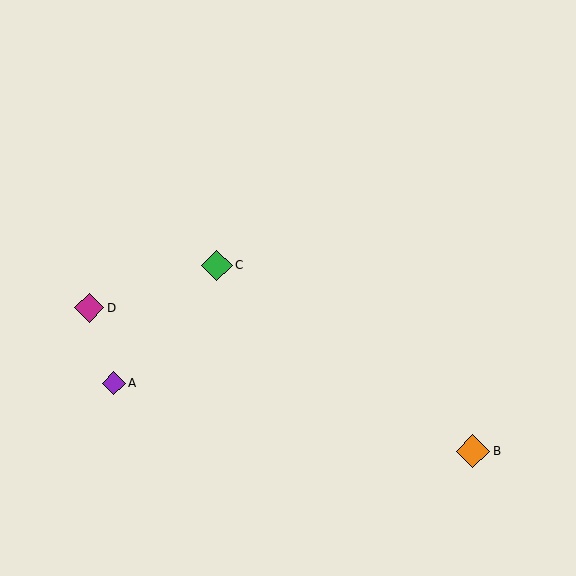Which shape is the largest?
The orange diamond (labeled B) is the largest.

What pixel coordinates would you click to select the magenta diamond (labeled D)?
Click at (89, 308) to select the magenta diamond D.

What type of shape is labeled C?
Shape C is a green diamond.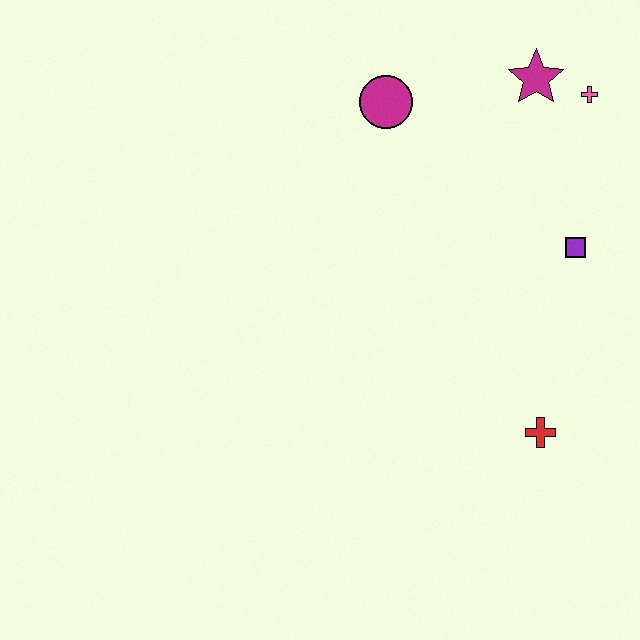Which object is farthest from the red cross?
The magenta circle is farthest from the red cross.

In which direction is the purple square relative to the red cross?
The purple square is above the red cross.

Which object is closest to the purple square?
The pink cross is closest to the purple square.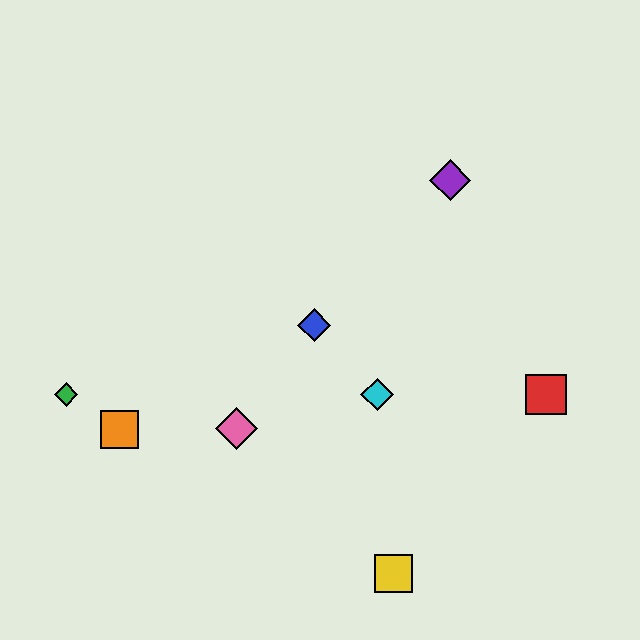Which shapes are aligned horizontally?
The red square, the green diamond, the cyan diamond are aligned horizontally.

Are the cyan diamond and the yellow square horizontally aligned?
No, the cyan diamond is at y≈394 and the yellow square is at y≈573.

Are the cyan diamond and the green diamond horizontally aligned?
Yes, both are at y≈394.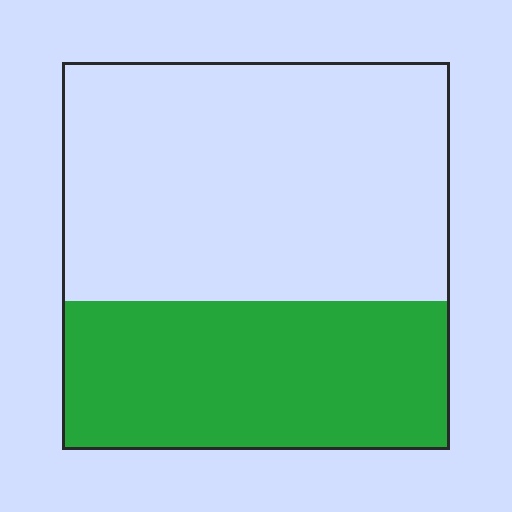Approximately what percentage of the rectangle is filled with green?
Approximately 40%.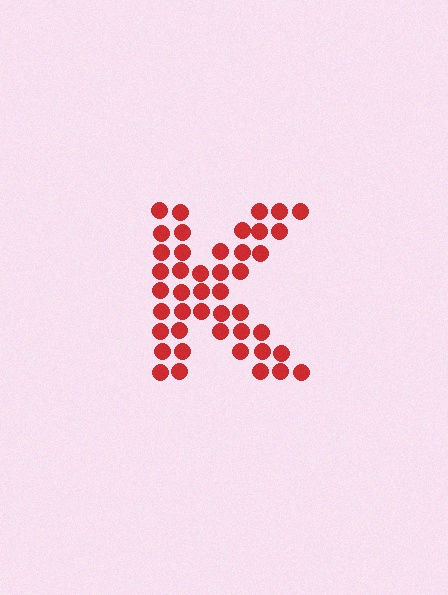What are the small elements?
The small elements are circles.